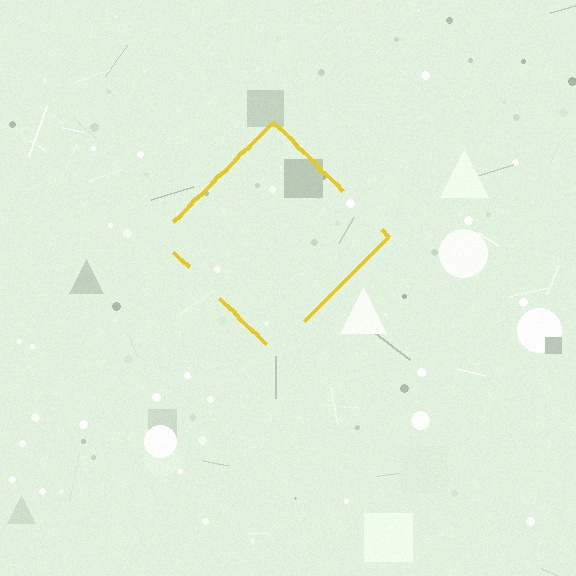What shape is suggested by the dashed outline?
The dashed outline suggests a diamond.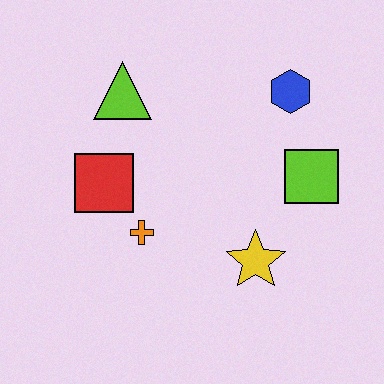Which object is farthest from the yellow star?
The lime triangle is farthest from the yellow star.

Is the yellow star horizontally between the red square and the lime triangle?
No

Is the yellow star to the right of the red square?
Yes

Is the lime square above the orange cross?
Yes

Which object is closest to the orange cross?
The red square is closest to the orange cross.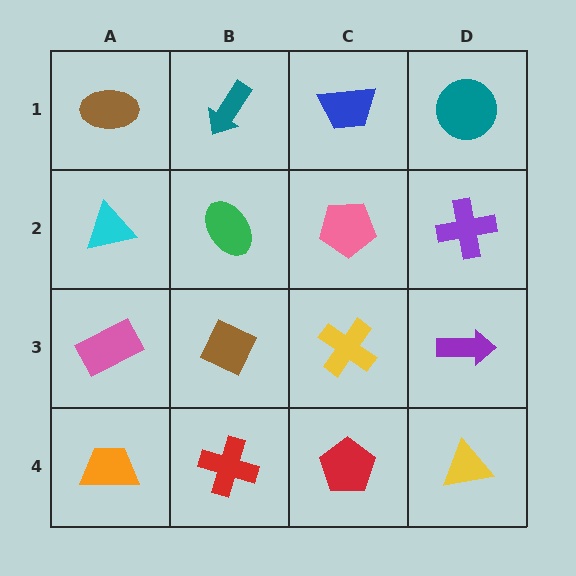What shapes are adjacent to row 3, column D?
A purple cross (row 2, column D), a yellow triangle (row 4, column D), a yellow cross (row 3, column C).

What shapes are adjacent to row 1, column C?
A pink pentagon (row 2, column C), a teal arrow (row 1, column B), a teal circle (row 1, column D).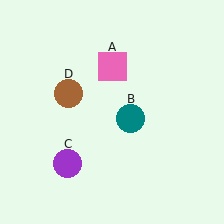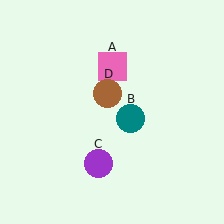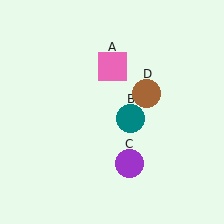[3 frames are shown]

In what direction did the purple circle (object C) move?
The purple circle (object C) moved right.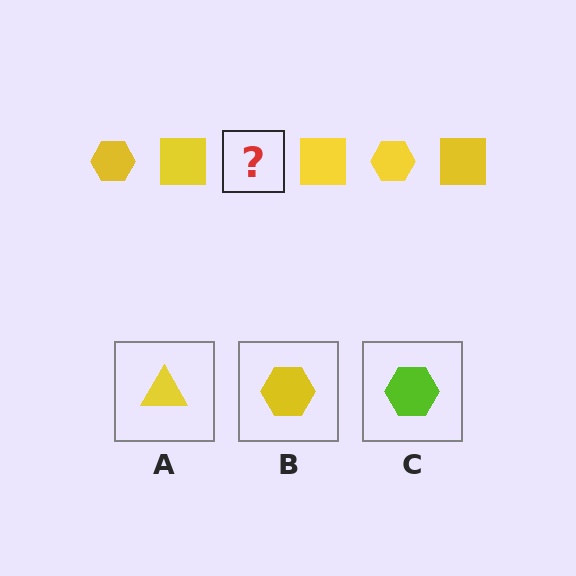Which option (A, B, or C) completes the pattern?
B.